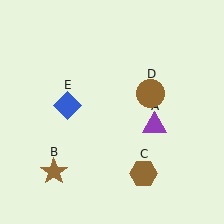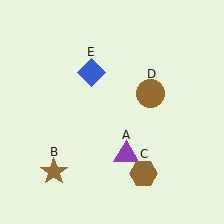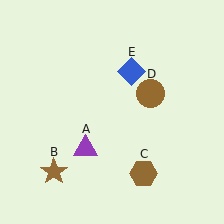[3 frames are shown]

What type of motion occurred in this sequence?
The purple triangle (object A), blue diamond (object E) rotated clockwise around the center of the scene.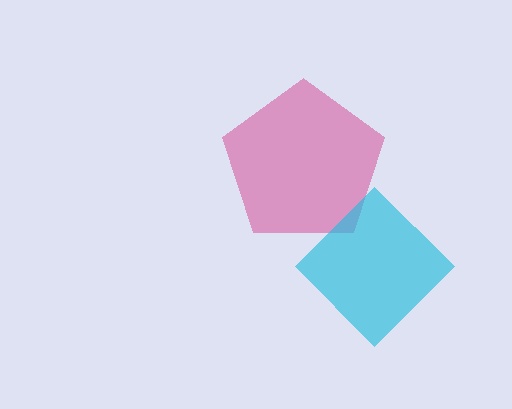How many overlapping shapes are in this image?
There are 2 overlapping shapes in the image.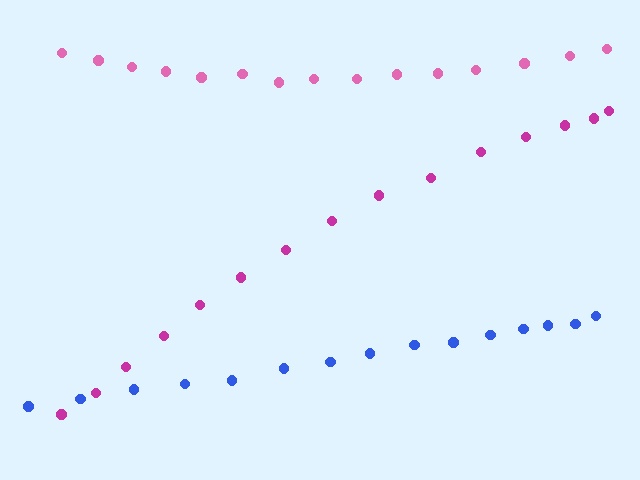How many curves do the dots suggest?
There are 3 distinct paths.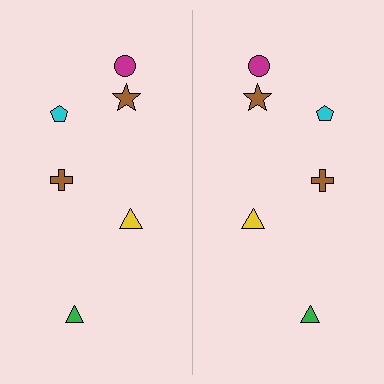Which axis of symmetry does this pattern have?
The pattern has a vertical axis of symmetry running through the center of the image.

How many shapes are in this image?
There are 12 shapes in this image.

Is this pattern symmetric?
Yes, this pattern has bilateral (reflection) symmetry.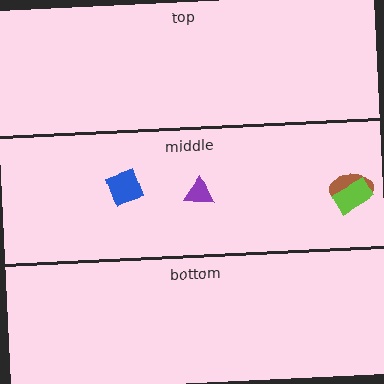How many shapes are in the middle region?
4.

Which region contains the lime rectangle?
The middle region.